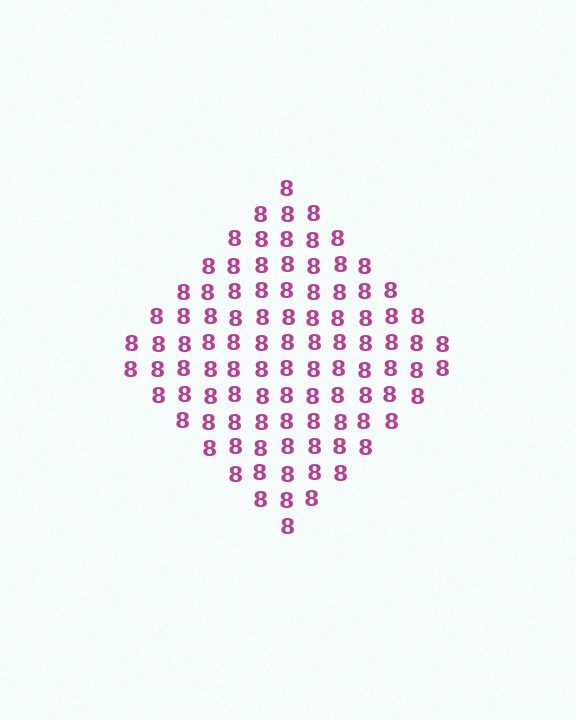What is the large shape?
The large shape is a diamond.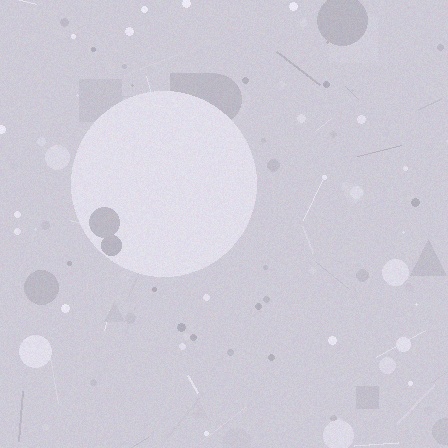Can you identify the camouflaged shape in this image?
The camouflaged shape is a circle.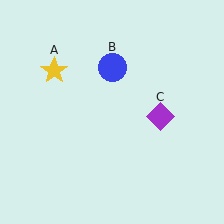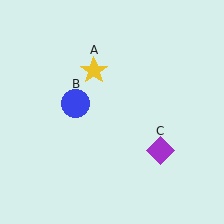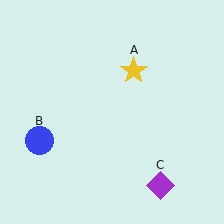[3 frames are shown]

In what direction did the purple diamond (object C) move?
The purple diamond (object C) moved down.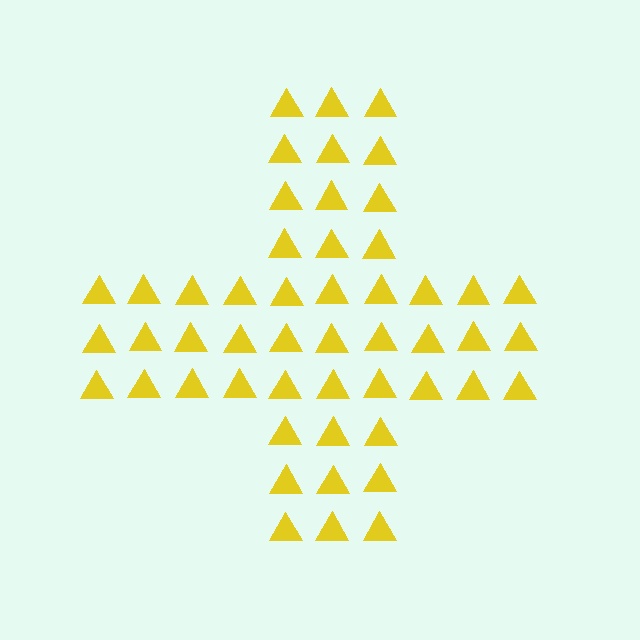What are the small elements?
The small elements are triangles.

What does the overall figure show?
The overall figure shows a cross.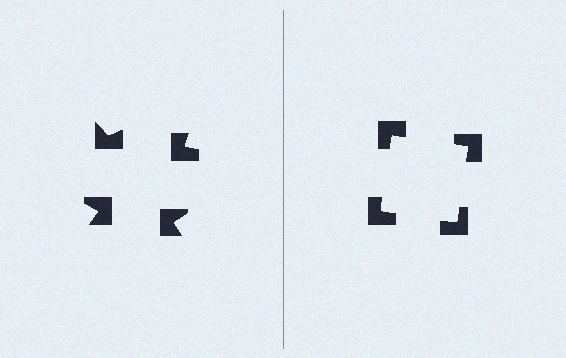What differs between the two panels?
The notched squares are positioned identically on both sides; only the wedge orientations differ. On the right they align to a square; on the left they are misaligned.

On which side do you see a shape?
An illusory square appears on the right side. On the left side the wedge cuts are rotated, so no coherent shape forms.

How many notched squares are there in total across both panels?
8 — 4 on each side.